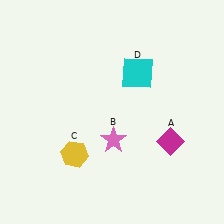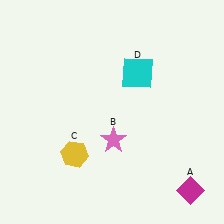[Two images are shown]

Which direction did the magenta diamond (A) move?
The magenta diamond (A) moved down.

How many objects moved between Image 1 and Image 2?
1 object moved between the two images.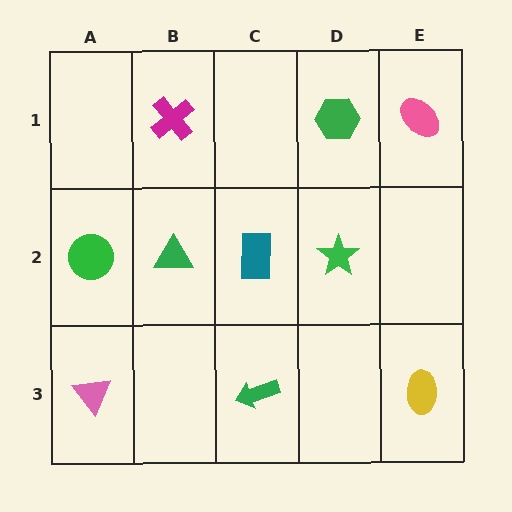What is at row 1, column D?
A green hexagon.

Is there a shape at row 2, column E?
No, that cell is empty.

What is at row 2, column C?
A teal rectangle.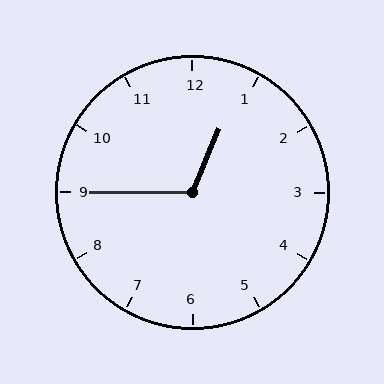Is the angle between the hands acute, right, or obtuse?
It is obtuse.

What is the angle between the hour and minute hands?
Approximately 112 degrees.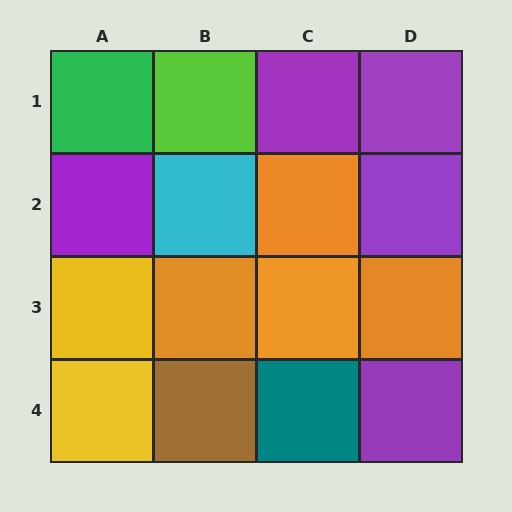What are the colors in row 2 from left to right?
Purple, cyan, orange, purple.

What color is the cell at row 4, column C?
Teal.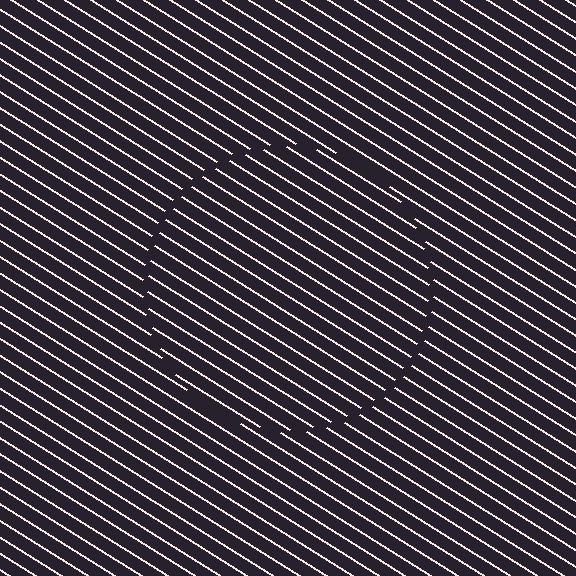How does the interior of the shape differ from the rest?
The interior of the shape contains the same grating, shifted by half a period — the contour is defined by the phase discontinuity where line-ends from the inner and outer gratings abut.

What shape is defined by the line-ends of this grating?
An illusory circle. The interior of the shape contains the same grating, shifted by half a period — the contour is defined by the phase discontinuity where line-ends from the inner and outer gratings abut.